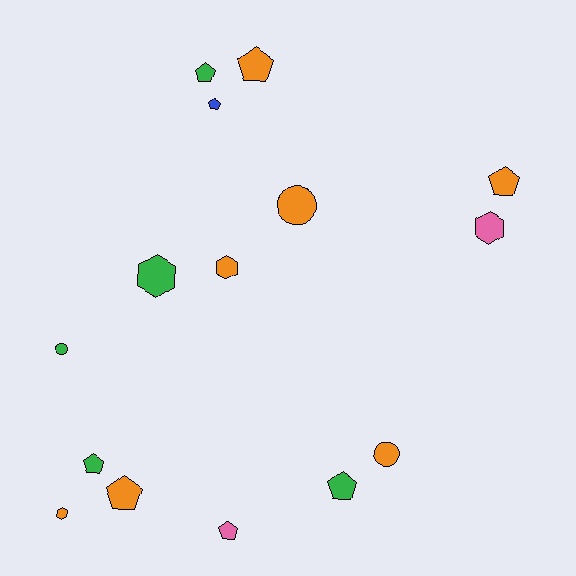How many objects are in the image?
There are 15 objects.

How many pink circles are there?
There are no pink circles.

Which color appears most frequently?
Orange, with 7 objects.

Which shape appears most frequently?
Pentagon, with 8 objects.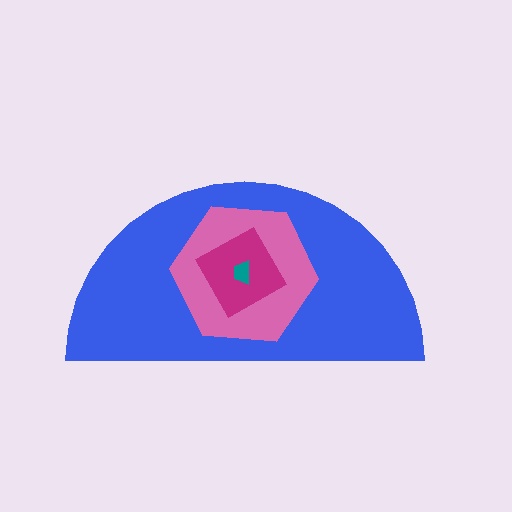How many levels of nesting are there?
4.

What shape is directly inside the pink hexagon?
The magenta diamond.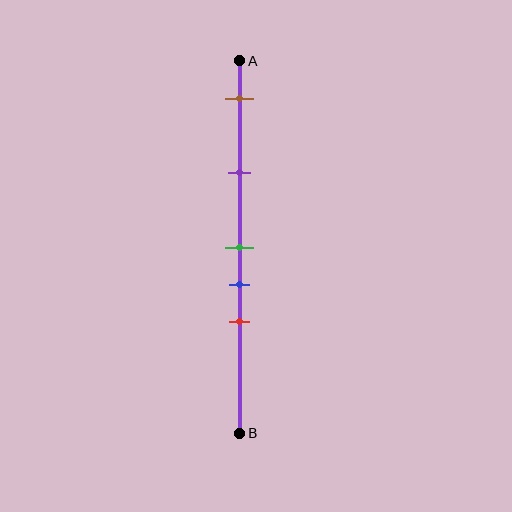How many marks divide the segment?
There are 5 marks dividing the segment.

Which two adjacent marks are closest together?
The green and blue marks are the closest adjacent pair.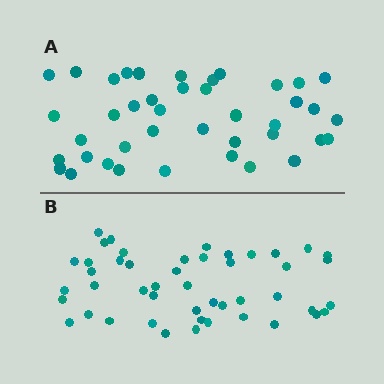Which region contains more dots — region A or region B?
Region B (the bottom region) has more dots.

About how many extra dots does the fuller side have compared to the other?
Region B has about 6 more dots than region A.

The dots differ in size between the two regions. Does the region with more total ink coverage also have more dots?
No. Region A has more total ink coverage because its dots are larger, but region B actually contains more individual dots. Total area can be misleading — the number of items is what matters here.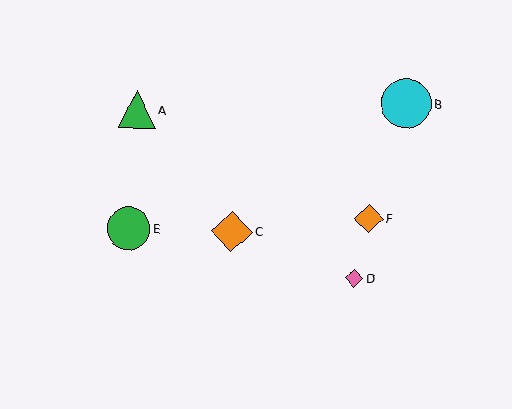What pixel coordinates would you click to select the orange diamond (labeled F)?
Click at (369, 219) to select the orange diamond F.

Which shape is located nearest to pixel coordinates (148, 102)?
The green triangle (labeled A) at (137, 109) is nearest to that location.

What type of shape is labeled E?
Shape E is a green circle.